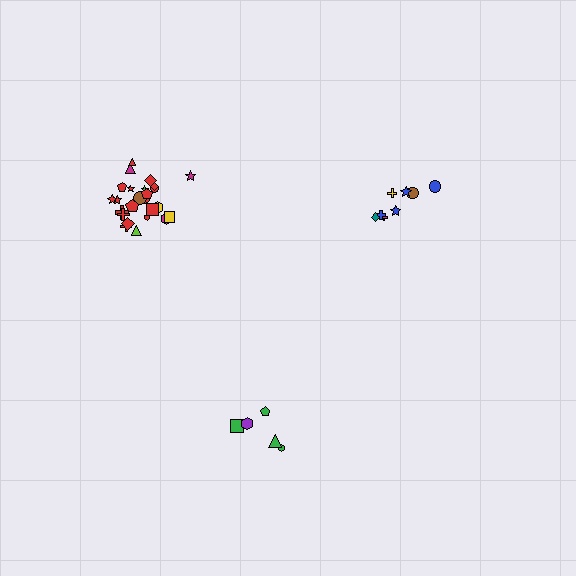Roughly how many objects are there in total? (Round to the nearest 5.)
Roughly 40 objects in total.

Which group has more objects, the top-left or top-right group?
The top-left group.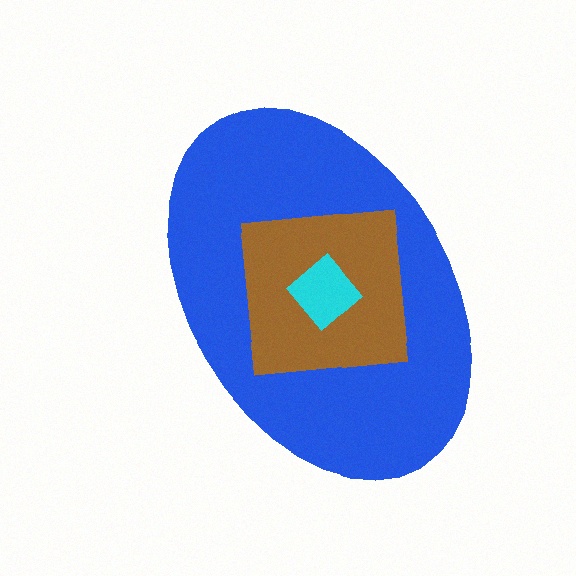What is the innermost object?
The cyan diamond.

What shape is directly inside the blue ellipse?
The brown square.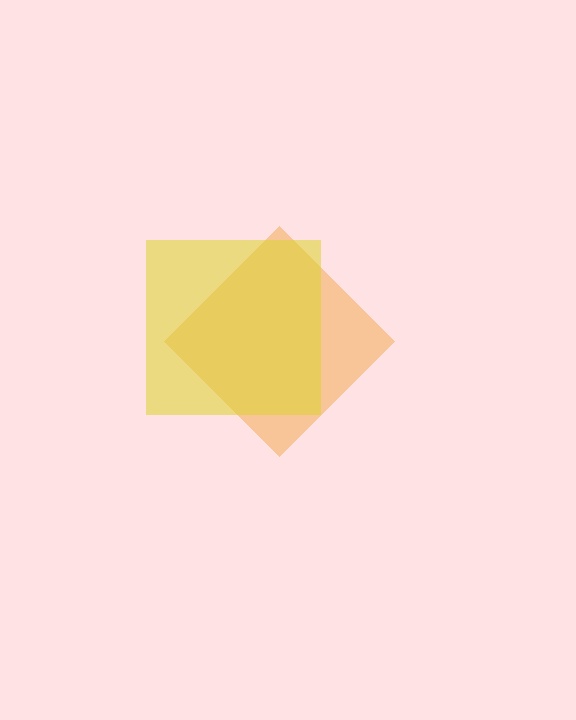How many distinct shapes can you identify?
There are 2 distinct shapes: an orange diamond, a yellow square.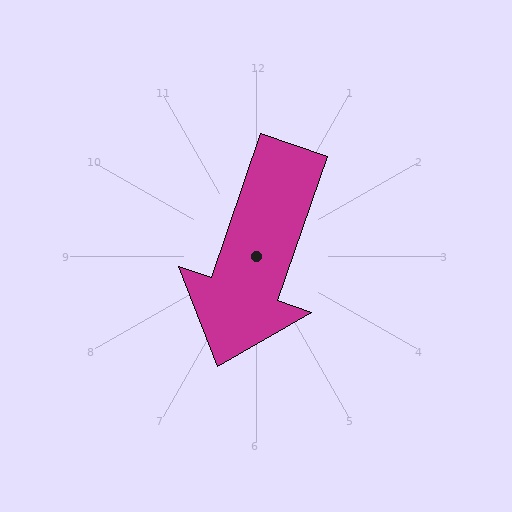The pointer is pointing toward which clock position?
Roughly 7 o'clock.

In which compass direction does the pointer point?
South.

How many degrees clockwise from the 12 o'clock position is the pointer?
Approximately 199 degrees.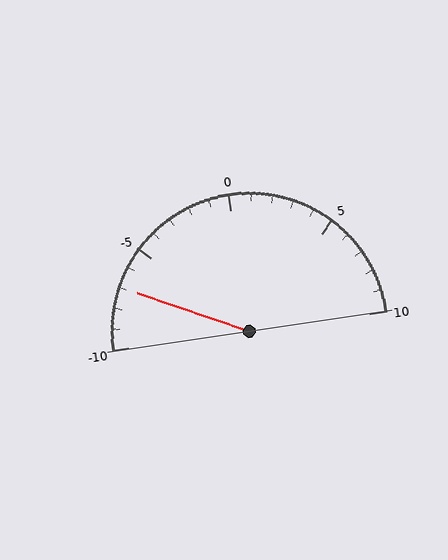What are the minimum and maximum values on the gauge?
The gauge ranges from -10 to 10.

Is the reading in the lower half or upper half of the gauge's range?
The reading is in the lower half of the range (-10 to 10).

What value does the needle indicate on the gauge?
The needle indicates approximately -7.